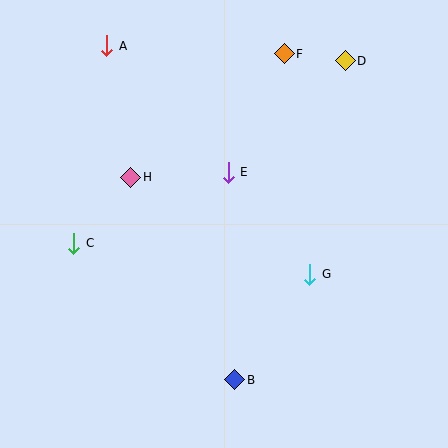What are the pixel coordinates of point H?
Point H is at (131, 177).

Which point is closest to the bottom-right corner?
Point G is closest to the bottom-right corner.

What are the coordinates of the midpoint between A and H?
The midpoint between A and H is at (119, 111).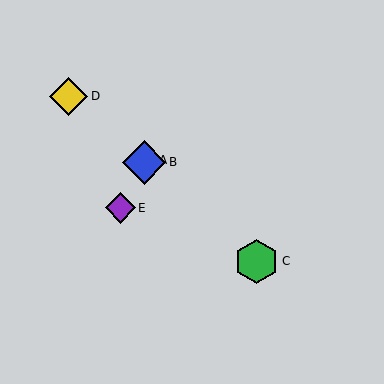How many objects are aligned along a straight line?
4 objects (A, B, C, D) are aligned along a straight line.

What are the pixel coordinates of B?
Object B is at (144, 162).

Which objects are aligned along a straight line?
Objects A, B, C, D are aligned along a straight line.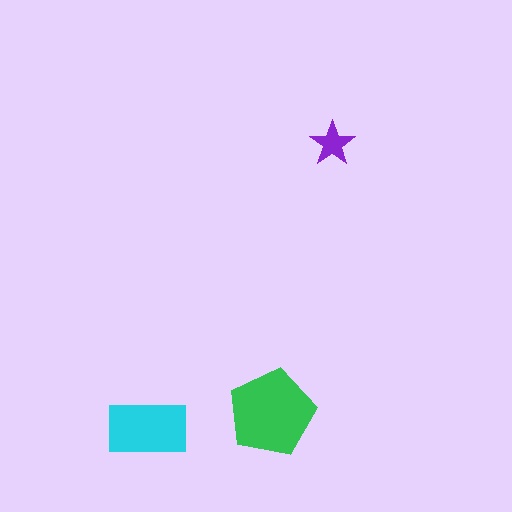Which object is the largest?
The green pentagon.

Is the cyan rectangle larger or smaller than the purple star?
Larger.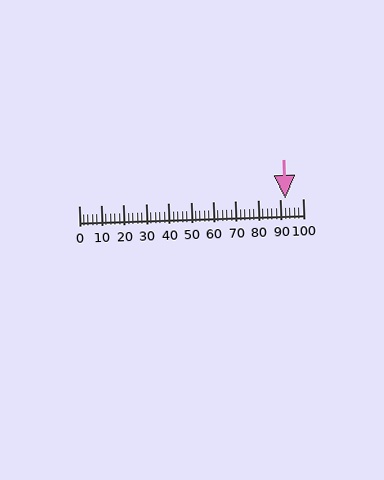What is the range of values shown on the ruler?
The ruler shows values from 0 to 100.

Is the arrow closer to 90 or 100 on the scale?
The arrow is closer to 90.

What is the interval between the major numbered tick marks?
The major tick marks are spaced 10 units apart.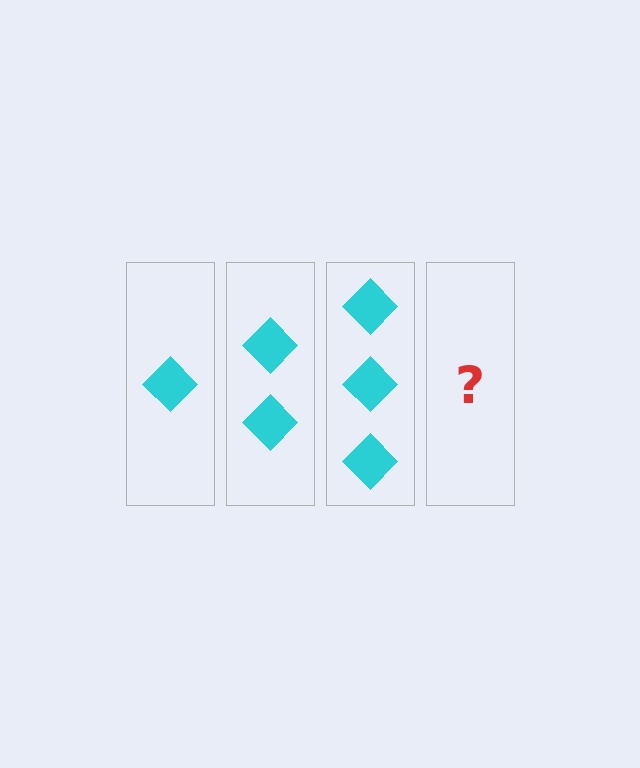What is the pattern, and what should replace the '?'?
The pattern is that each step adds one more diamond. The '?' should be 4 diamonds.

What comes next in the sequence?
The next element should be 4 diamonds.